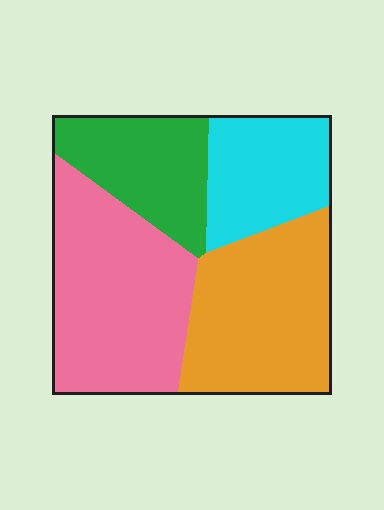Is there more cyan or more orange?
Orange.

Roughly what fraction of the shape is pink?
Pink takes up about one third (1/3) of the shape.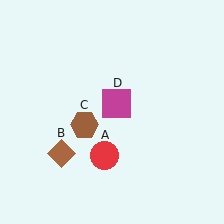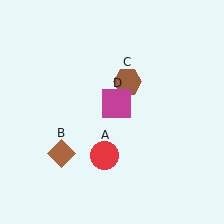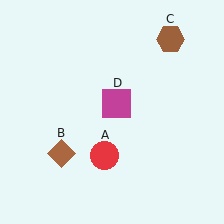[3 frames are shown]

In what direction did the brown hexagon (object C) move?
The brown hexagon (object C) moved up and to the right.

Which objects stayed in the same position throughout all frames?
Red circle (object A) and brown diamond (object B) and magenta square (object D) remained stationary.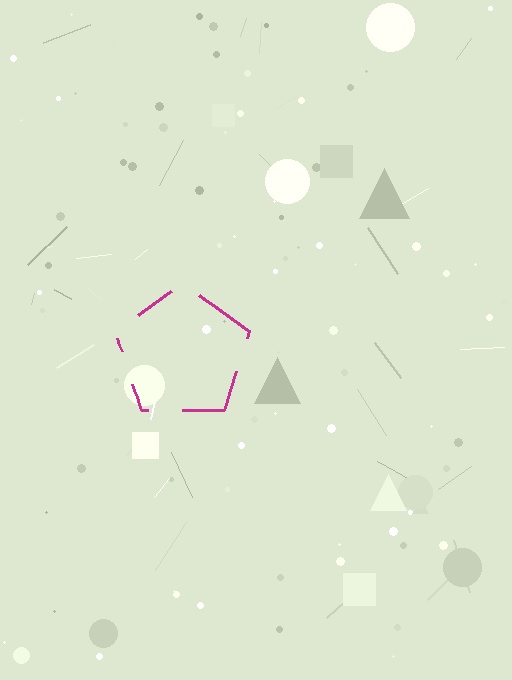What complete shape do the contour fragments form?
The contour fragments form a pentagon.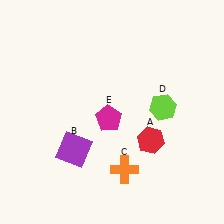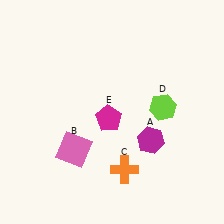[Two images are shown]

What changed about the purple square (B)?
In Image 1, B is purple. In Image 2, it changed to pink.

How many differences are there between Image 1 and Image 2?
There are 2 differences between the two images.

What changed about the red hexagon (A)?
In Image 1, A is red. In Image 2, it changed to magenta.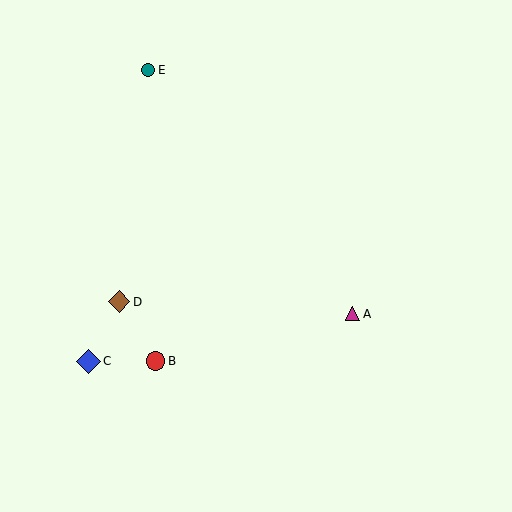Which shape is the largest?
The blue diamond (labeled C) is the largest.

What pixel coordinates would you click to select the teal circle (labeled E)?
Click at (148, 70) to select the teal circle E.